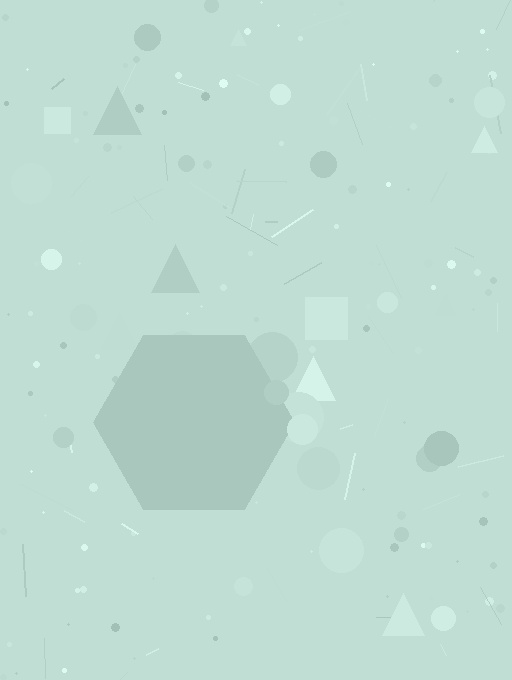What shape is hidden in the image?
A hexagon is hidden in the image.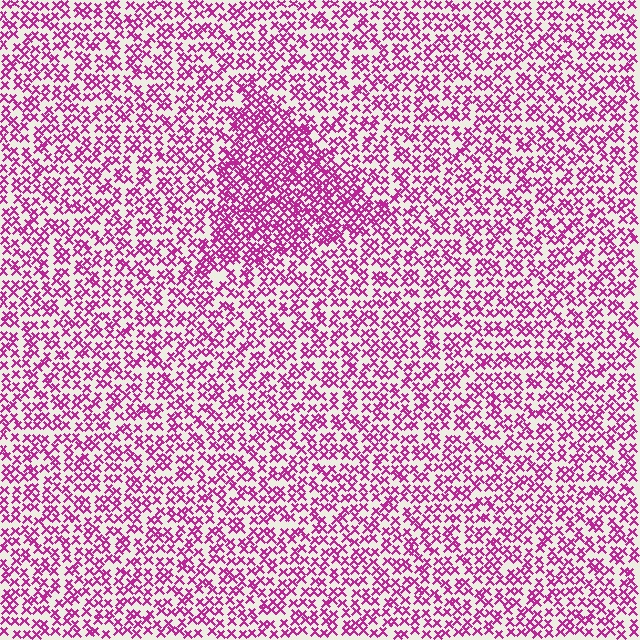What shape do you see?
I see a triangle.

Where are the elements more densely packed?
The elements are more densely packed inside the triangle boundary.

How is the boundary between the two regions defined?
The boundary is defined by a change in element density (approximately 1.7x ratio). All elements are the same color, size, and shape.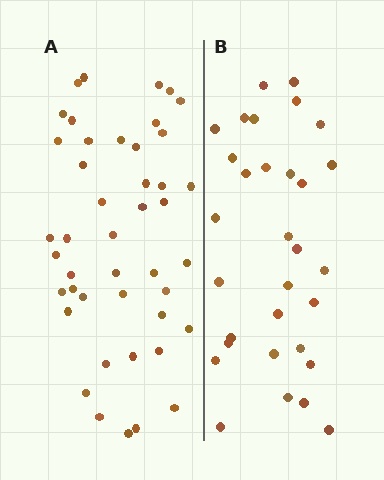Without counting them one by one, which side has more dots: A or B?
Region A (the left region) has more dots.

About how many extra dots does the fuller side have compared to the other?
Region A has approximately 15 more dots than region B.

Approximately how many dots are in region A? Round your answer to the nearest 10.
About 40 dots. (The exact count is 44, which rounds to 40.)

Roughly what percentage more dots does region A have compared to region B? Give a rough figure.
About 40% more.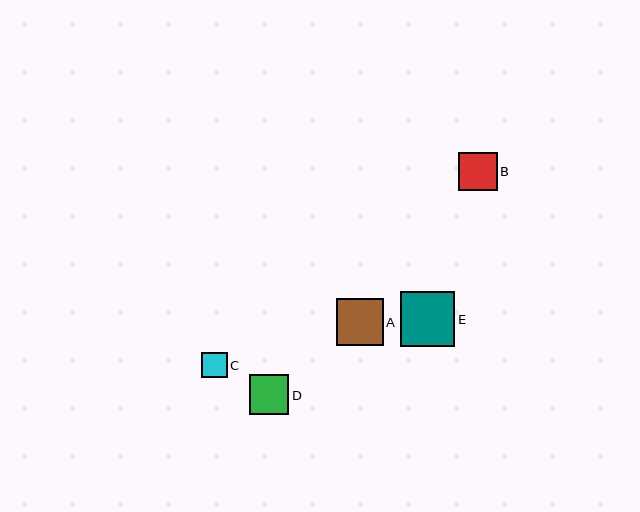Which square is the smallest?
Square C is the smallest with a size of approximately 25 pixels.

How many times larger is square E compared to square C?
Square E is approximately 2.1 times the size of square C.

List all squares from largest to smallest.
From largest to smallest: E, A, D, B, C.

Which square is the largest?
Square E is the largest with a size of approximately 54 pixels.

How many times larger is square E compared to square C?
Square E is approximately 2.1 times the size of square C.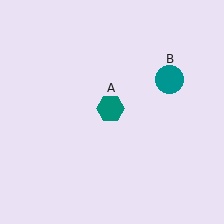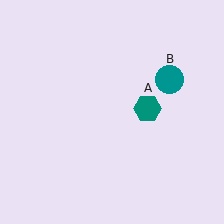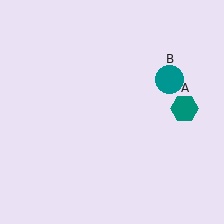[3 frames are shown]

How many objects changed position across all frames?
1 object changed position: teal hexagon (object A).